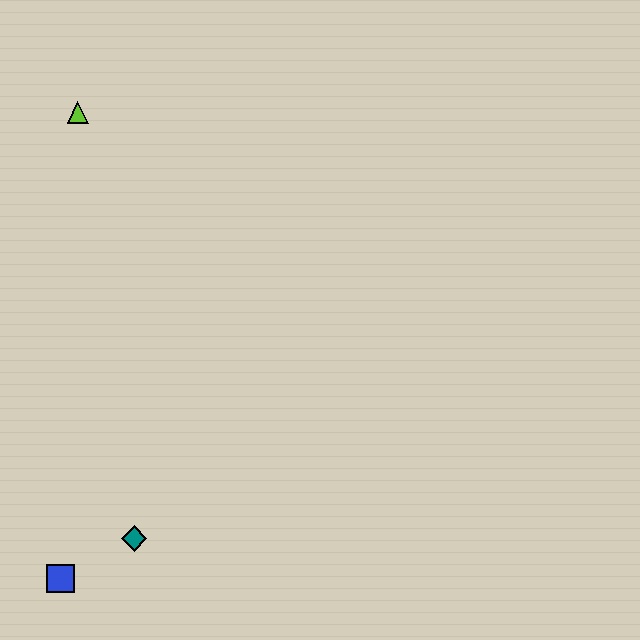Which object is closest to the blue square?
The teal diamond is closest to the blue square.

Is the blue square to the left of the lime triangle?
Yes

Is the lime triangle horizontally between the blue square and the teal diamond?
Yes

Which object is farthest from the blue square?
The lime triangle is farthest from the blue square.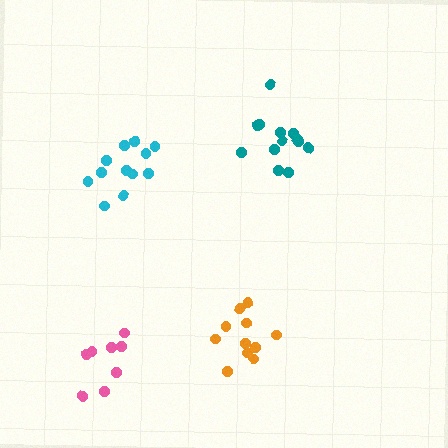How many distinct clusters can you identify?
There are 4 distinct clusters.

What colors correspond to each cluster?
The clusters are colored: cyan, teal, orange, pink.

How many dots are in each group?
Group 1: 12 dots, Group 2: 13 dots, Group 3: 11 dots, Group 4: 8 dots (44 total).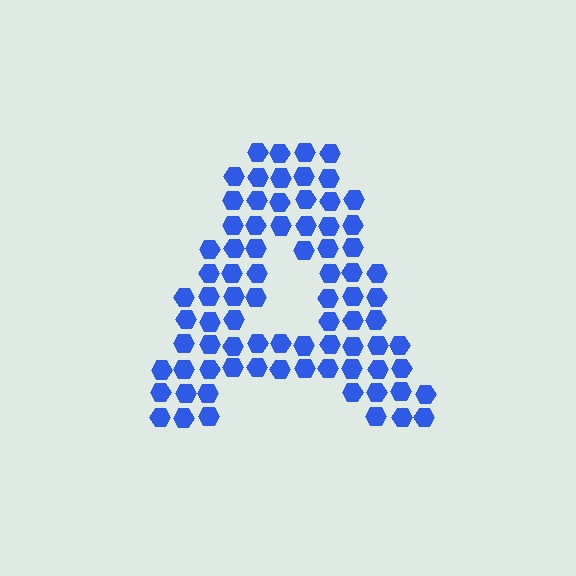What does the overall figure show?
The overall figure shows the letter A.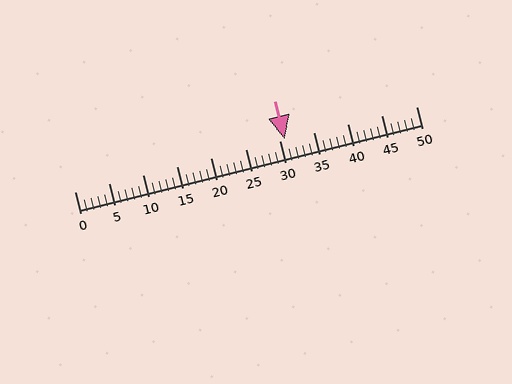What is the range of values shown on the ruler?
The ruler shows values from 0 to 50.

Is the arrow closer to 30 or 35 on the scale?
The arrow is closer to 30.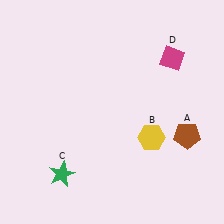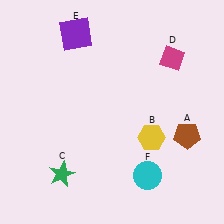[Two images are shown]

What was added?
A purple square (E), a cyan circle (F) were added in Image 2.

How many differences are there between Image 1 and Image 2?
There are 2 differences between the two images.